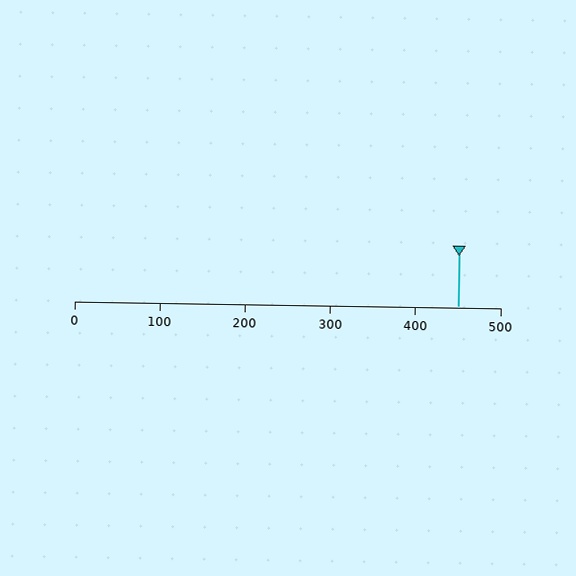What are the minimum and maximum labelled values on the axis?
The axis runs from 0 to 500.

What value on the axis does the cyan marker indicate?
The marker indicates approximately 450.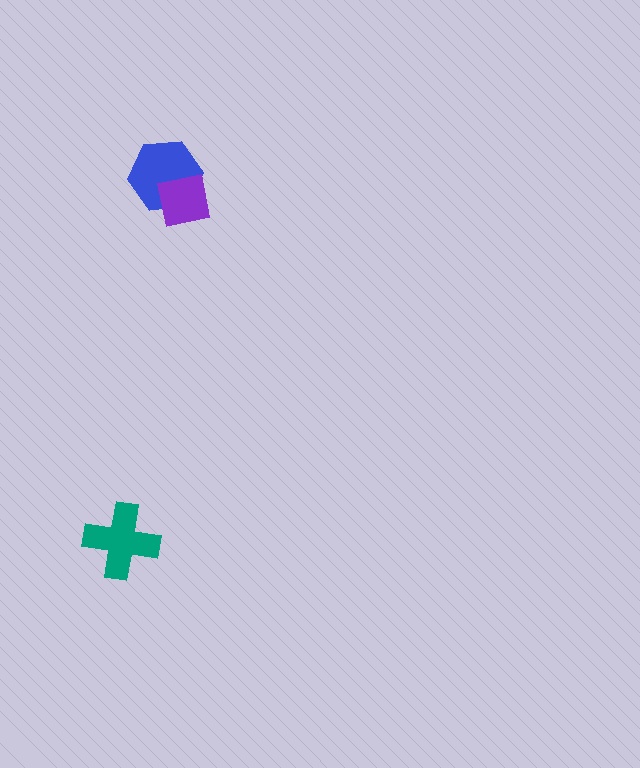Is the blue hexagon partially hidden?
Yes, it is partially covered by another shape.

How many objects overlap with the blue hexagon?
1 object overlaps with the blue hexagon.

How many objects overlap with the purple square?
1 object overlaps with the purple square.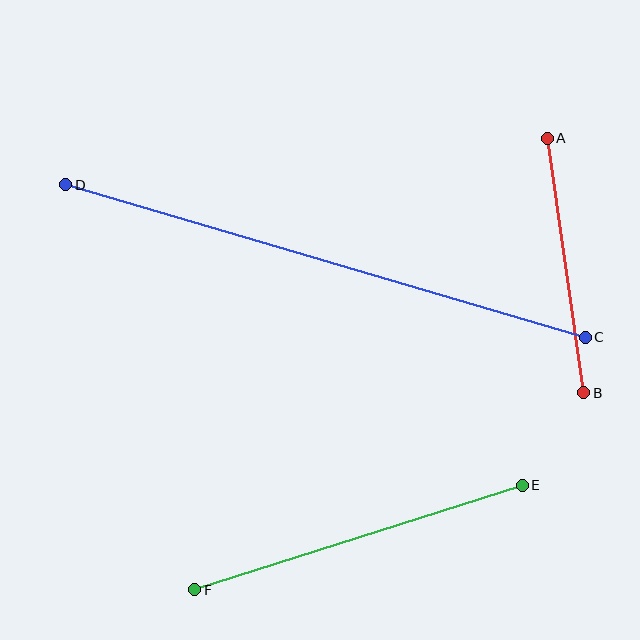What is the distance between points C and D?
The distance is approximately 541 pixels.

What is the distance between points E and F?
The distance is approximately 344 pixels.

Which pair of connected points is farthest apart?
Points C and D are farthest apart.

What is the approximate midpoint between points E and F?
The midpoint is at approximately (359, 537) pixels.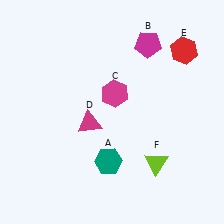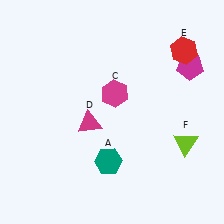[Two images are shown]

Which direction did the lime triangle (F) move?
The lime triangle (F) moved right.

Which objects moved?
The objects that moved are: the magenta pentagon (B), the lime triangle (F).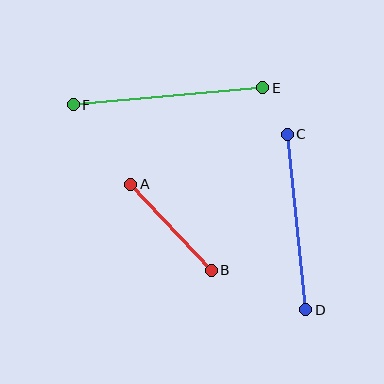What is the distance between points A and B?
The distance is approximately 118 pixels.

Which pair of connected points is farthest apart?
Points E and F are farthest apart.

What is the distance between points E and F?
The distance is approximately 191 pixels.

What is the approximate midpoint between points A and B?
The midpoint is at approximately (171, 227) pixels.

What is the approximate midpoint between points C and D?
The midpoint is at approximately (297, 222) pixels.